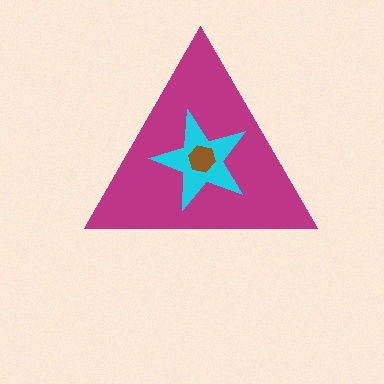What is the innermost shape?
The brown hexagon.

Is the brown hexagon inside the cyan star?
Yes.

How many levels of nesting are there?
3.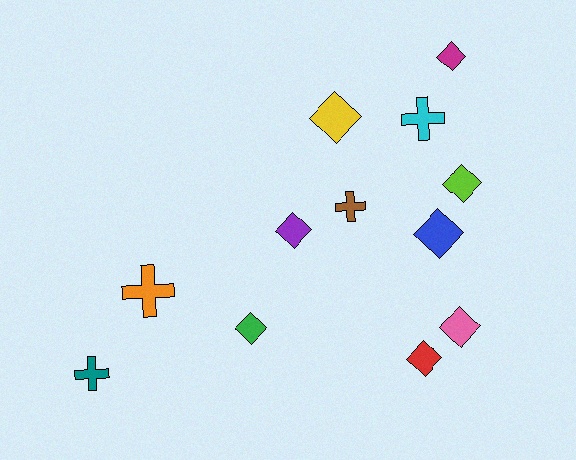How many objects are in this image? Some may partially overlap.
There are 12 objects.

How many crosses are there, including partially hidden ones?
There are 4 crosses.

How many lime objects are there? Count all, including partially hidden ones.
There is 1 lime object.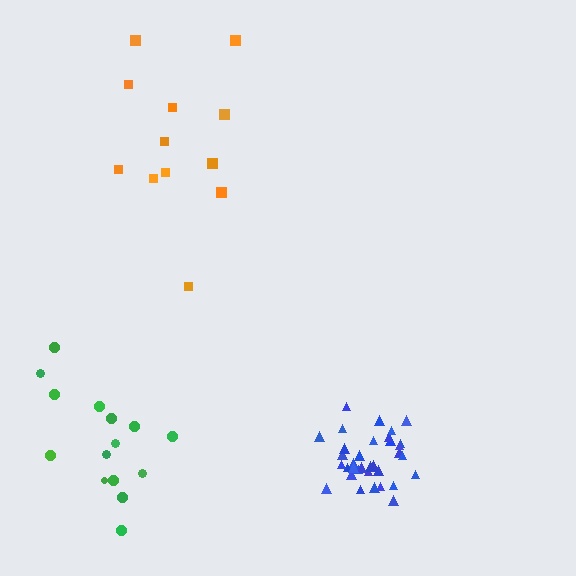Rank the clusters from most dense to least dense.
blue, green, orange.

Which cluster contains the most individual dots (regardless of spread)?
Blue (34).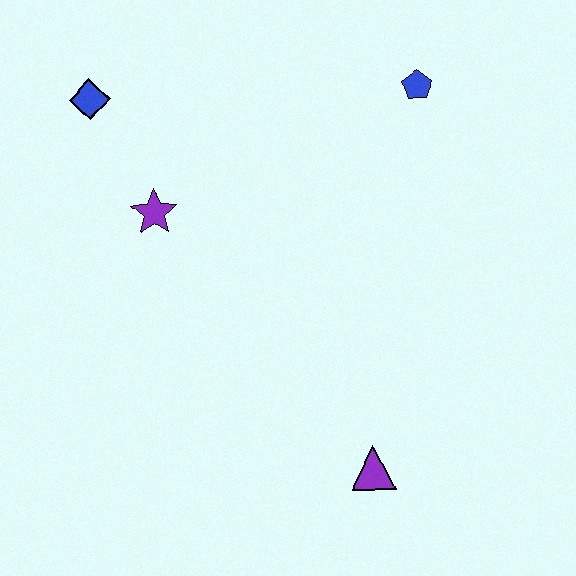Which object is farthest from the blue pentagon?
The purple triangle is farthest from the blue pentagon.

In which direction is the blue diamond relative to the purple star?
The blue diamond is above the purple star.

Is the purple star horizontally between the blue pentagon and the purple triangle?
No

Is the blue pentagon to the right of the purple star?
Yes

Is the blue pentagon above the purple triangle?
Yes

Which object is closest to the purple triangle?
The purple star is closest to the purple triangle.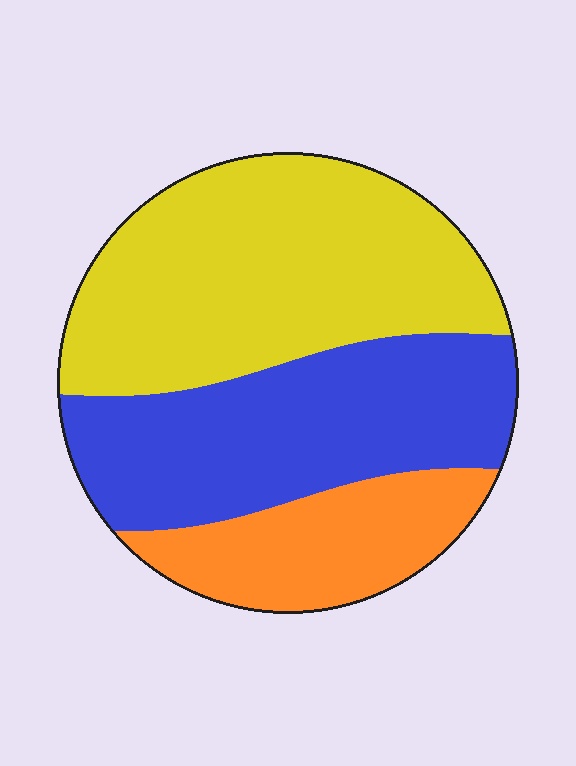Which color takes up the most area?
Yellow, at roughly 45%.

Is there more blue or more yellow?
Yellow.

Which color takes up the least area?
Orange, at roughly 20%.